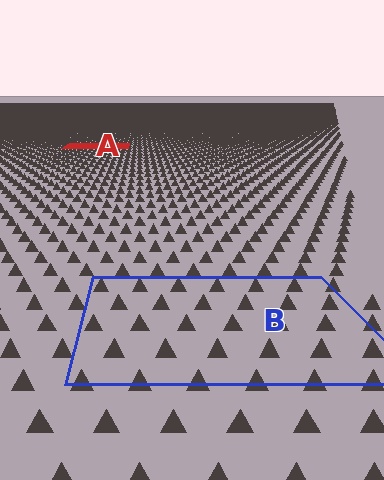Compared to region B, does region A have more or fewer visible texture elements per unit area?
Region A has more texture elements per unit area — they are packed more densely because it is farther away.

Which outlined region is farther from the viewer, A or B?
Region A is farther from the viewer — the texture elements inside it appear smaller and more densely packed.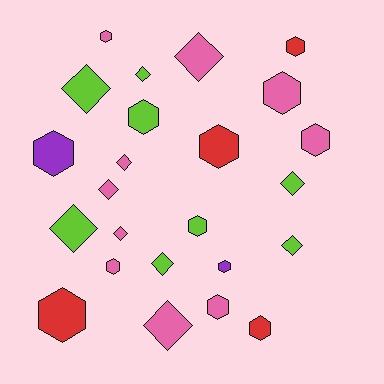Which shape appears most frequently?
Hexagon, with 13 objects.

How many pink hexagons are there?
There are 5 pink hexagons.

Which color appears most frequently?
Pink, with 10 objects.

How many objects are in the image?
There are 24 objects.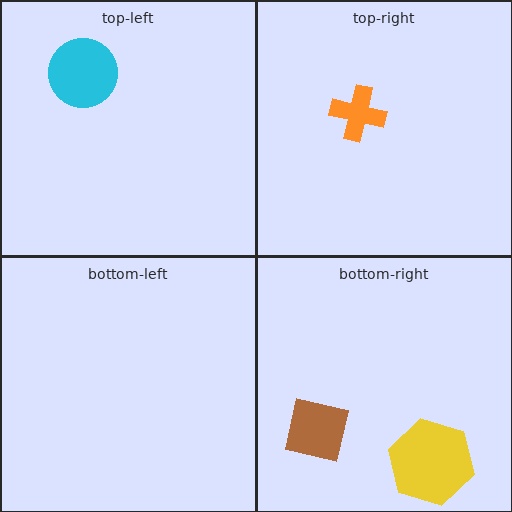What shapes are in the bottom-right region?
The yellow hexagon, the brown square.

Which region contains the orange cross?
The top-right region.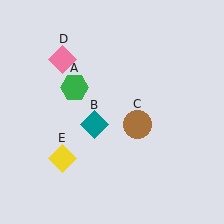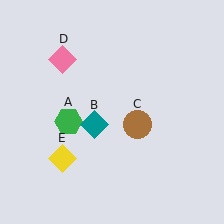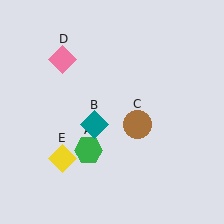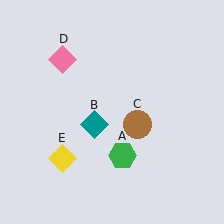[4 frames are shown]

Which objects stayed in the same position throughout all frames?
Teal diamond (object B) and brown circle (object C) and pink diamond (object D) and yellow diamond (object E) remained stationary.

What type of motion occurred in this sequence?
The green hexagon (object A) rotated counterclockwise around the center of the scene.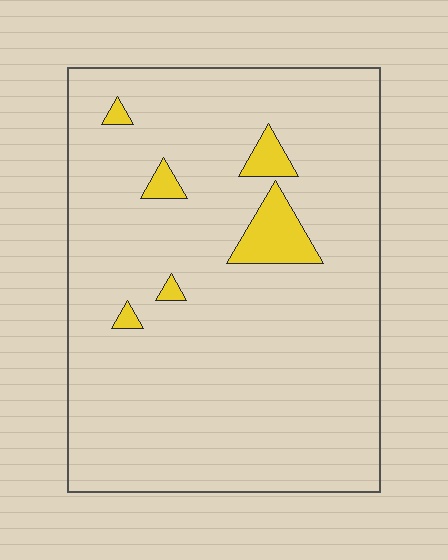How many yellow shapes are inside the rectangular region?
6.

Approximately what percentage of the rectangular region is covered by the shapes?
Approximately 5%.